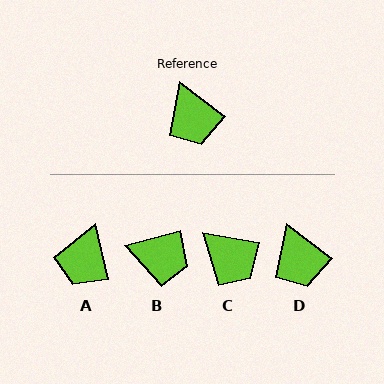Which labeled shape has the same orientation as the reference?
D.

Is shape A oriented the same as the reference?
No, it is off by about 40 degrees.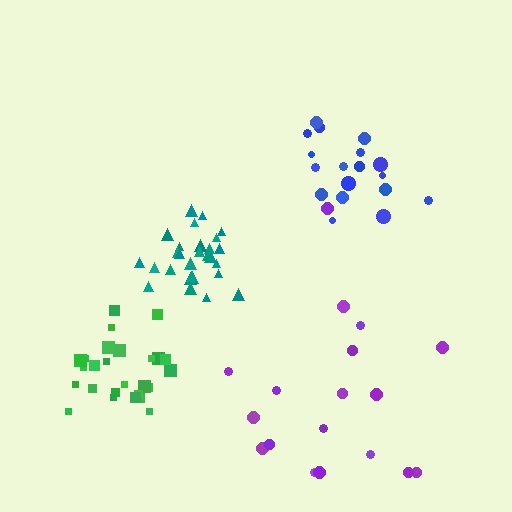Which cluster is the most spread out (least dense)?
Purple.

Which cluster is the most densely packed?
Teal.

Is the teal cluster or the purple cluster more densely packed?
Teal.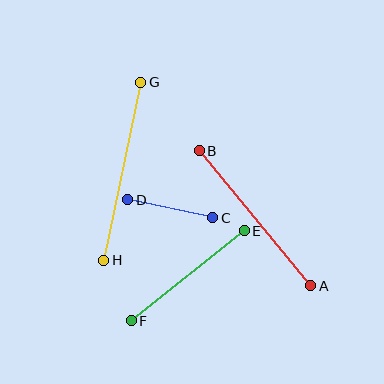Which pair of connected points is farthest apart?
Points G and H are farthest apart.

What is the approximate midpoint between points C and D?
The midpoint is at approximately (170, 209) pixels.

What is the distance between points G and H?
The distance is approximately 182 pixels.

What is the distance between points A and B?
The distance is approximately 175 pixels.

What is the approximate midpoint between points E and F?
The midpoint is at approximately (188, 276) pixels.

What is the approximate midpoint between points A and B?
The midpoint is at approximately (255, 218) pixels.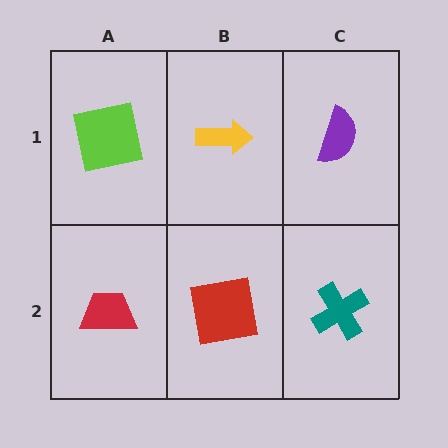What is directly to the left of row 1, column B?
A lime square.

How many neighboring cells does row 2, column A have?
2.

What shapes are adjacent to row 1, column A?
A red trapezoid (row 2, column A), a yellow arrow (row 1, column B).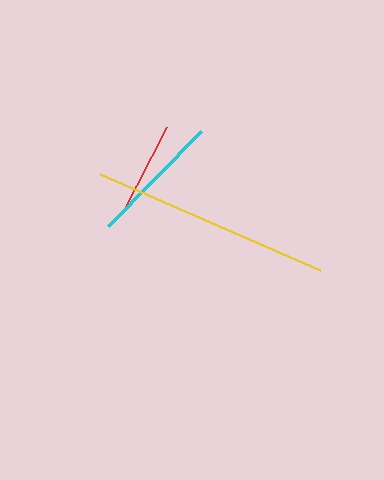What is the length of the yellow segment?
The yellow segment is approximately 240 pixels long.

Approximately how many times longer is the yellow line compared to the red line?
The yellow line is approximately 2.5 times the length of the red line.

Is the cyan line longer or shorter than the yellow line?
The yellow line is longer than the cyan line.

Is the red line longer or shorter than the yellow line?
The yellow line is longer than the red line.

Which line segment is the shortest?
The red line is the shortest at approximately 97 pixels.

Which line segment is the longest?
The yellow line is the longest at approximately 240 pixels.